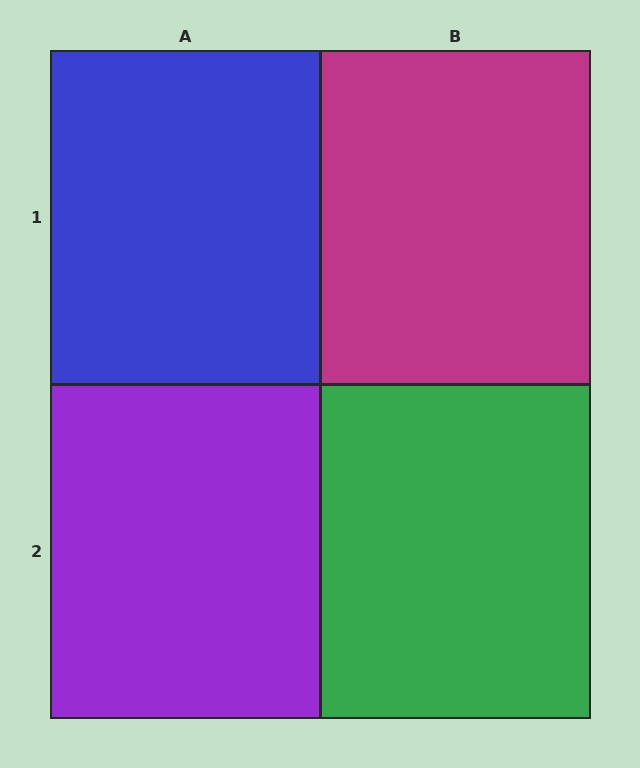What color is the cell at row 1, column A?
Blue.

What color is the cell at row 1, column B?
Magenta.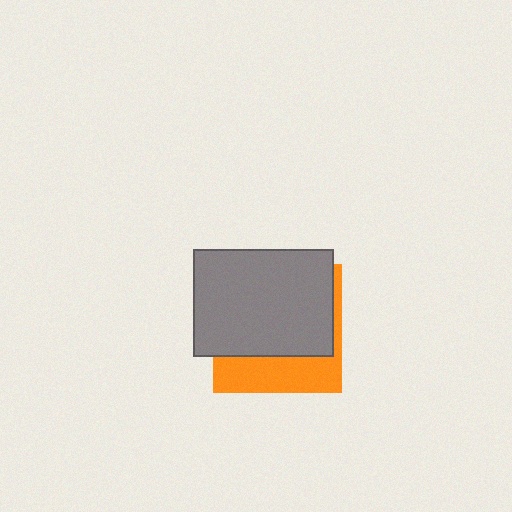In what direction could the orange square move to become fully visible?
The orange square could move down. That would shift it out from behind the gray rectangle entirely.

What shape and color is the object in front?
The object in front is a gray rectangle.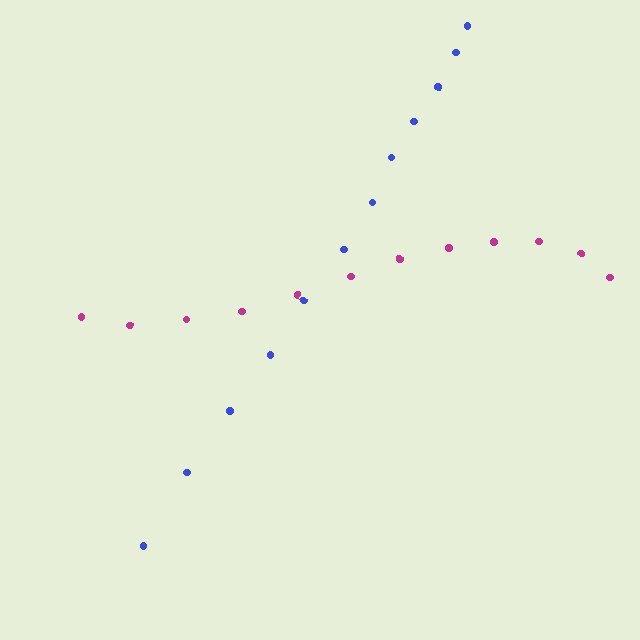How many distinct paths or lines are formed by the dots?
There are 2 distinct paths.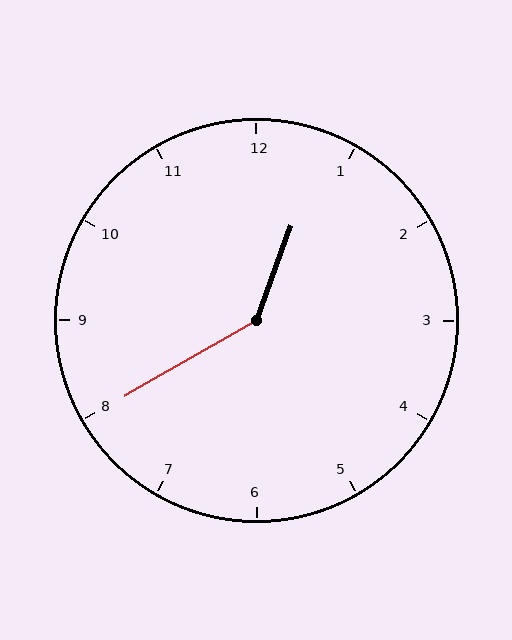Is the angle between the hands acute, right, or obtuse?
It is obtuse.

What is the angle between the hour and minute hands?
Approximately 140 degrees.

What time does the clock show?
12:40.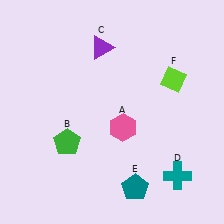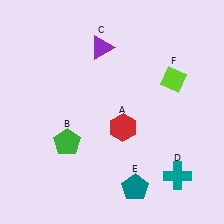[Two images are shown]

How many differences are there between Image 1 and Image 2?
There is 1 difference between the two images.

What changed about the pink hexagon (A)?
In Image 1, A is pink. In Image 2, it changed to red.